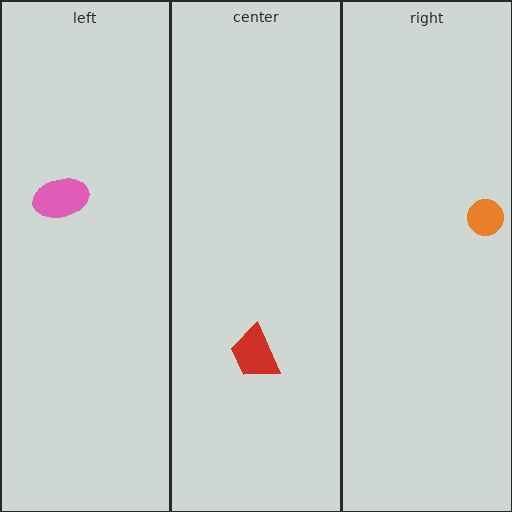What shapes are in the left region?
The pink ellipse.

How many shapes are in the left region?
1.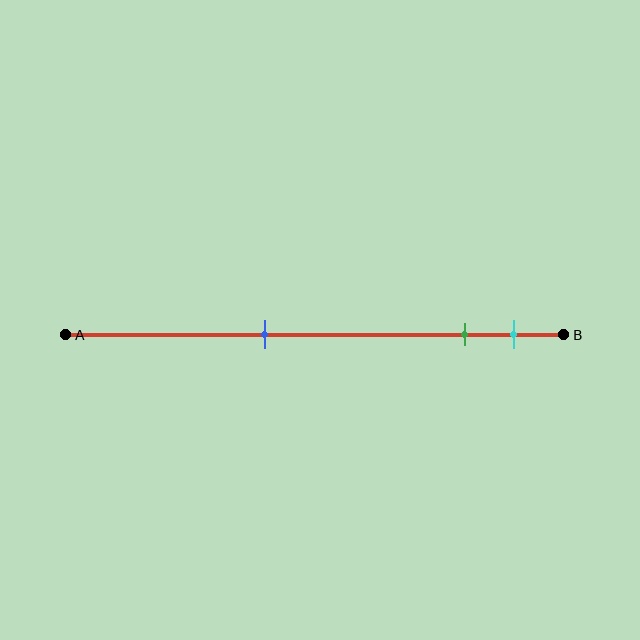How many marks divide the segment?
There are 3 marks dividing the segment.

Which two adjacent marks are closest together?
The green and cyan marks are the closest adjacent pair.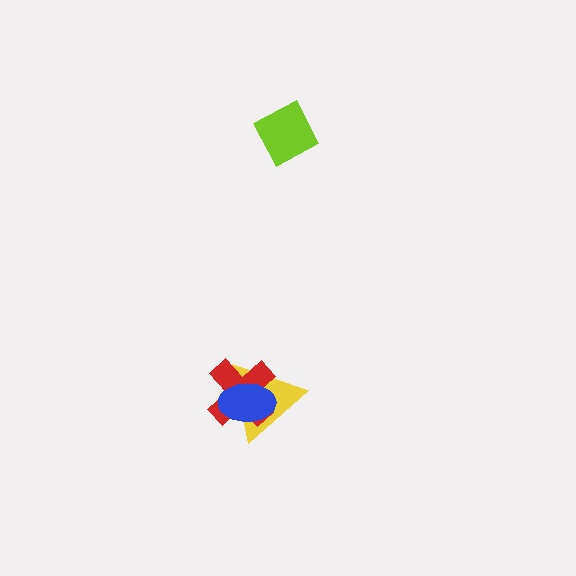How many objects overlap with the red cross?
2 objects overlap with the red cross.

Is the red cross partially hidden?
Yes, it is partially covered by another shape.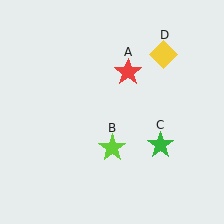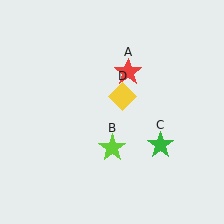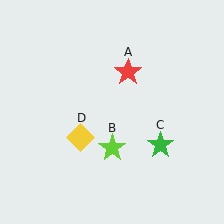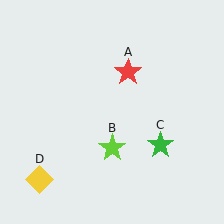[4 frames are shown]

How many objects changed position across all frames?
1 object changed position: yellow diamond (object D).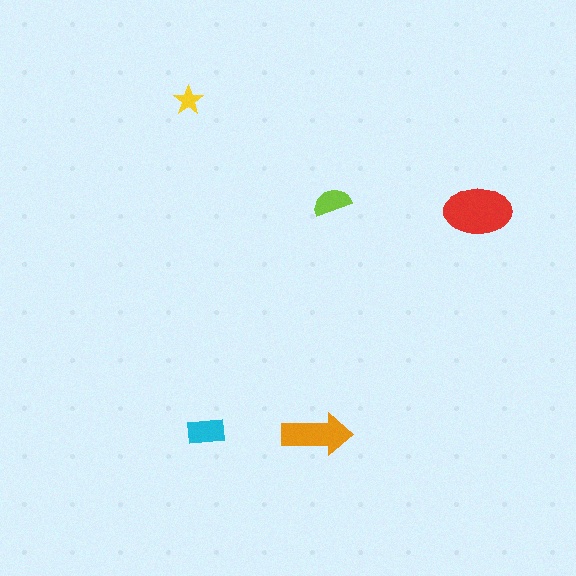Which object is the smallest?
The yellow star.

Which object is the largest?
The red ellipse.